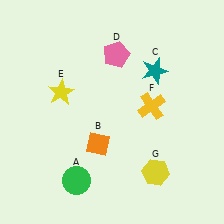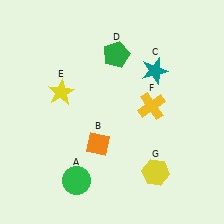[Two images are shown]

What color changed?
The pentagon (D) changed from pink in Image 1 to green in Image 2.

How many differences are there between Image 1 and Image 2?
There is 1 difference between the two images.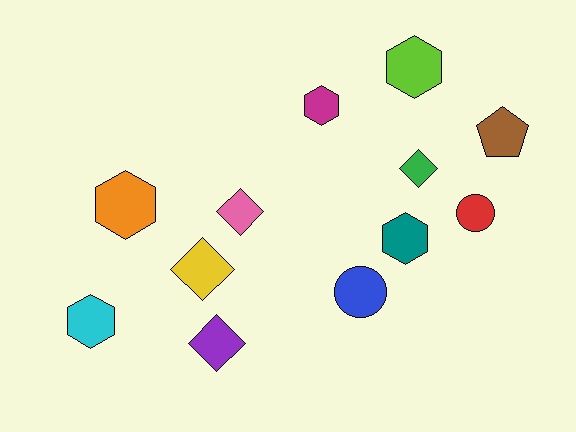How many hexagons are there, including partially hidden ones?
There are 5 hexagons.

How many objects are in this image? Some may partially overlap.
There are 12 objects.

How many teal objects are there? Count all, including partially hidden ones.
There is 1 teal object.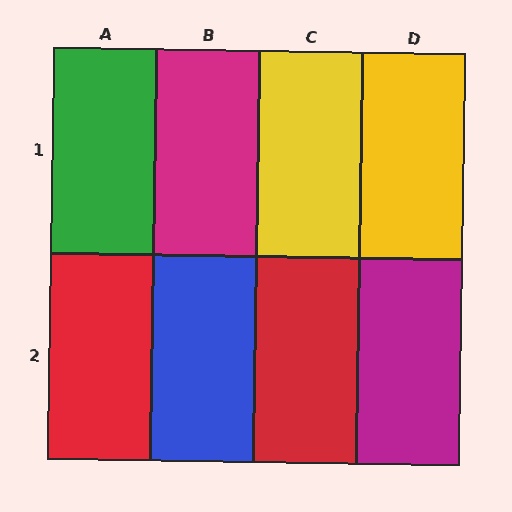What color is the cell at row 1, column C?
Yellow.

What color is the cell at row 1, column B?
Magenta.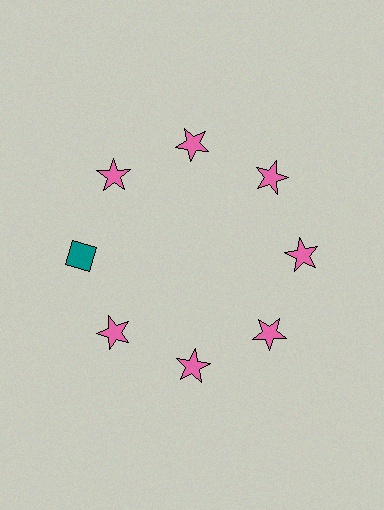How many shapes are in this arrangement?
There are 8 shapes arranged in a ring pattern.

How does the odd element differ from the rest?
It differs in both color (teal instead of pink) and shape (diamond instead of star).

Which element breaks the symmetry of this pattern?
The teal diamond at roughly the 9 o'clock position breaks the symmetry. All other shapes are pink stars.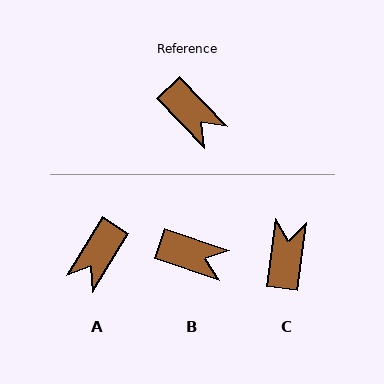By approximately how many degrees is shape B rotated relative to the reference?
Approximately 28 degrees counter-clockwise.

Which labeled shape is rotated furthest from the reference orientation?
C, about 128 degrees away.